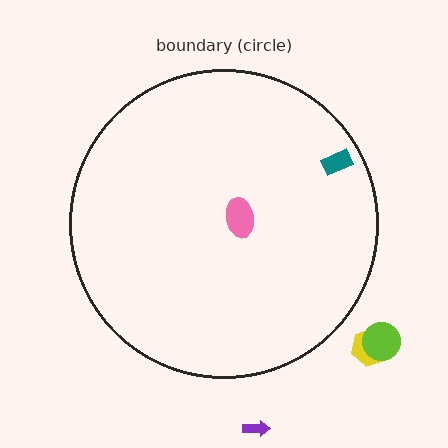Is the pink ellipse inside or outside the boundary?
Inside.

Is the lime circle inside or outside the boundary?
Outside.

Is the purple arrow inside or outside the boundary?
Outside.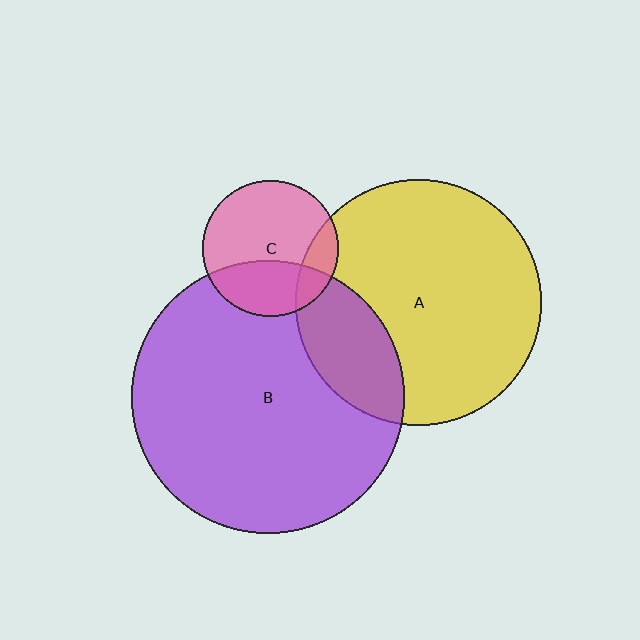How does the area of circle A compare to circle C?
Approximately 3.3 times.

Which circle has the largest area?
Circle B (purple).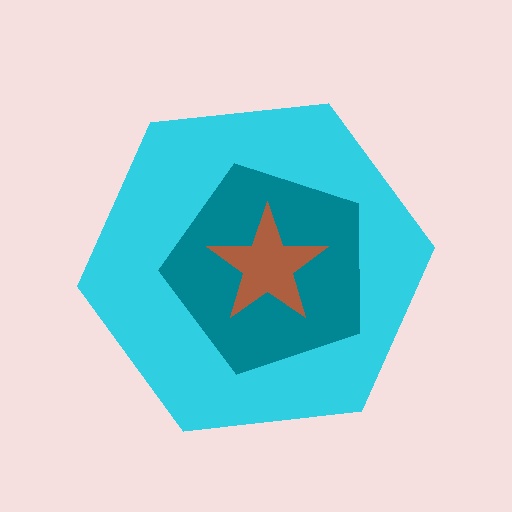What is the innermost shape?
The brown star.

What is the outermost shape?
The cyan hexagon.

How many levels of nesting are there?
3.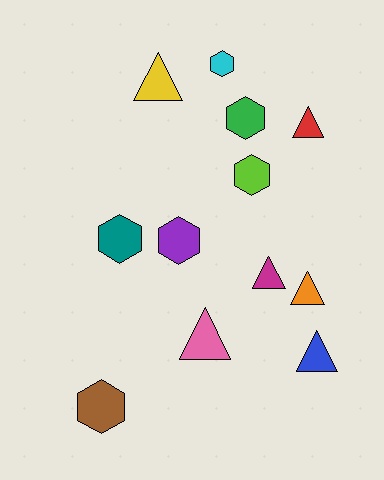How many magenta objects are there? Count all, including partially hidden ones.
There is 1 magenta object.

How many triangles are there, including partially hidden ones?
There are 6 triangles.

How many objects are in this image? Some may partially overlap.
There are 12 objects.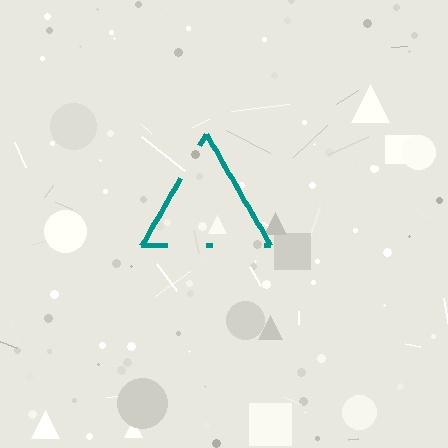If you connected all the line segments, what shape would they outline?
They would outline a triangle.